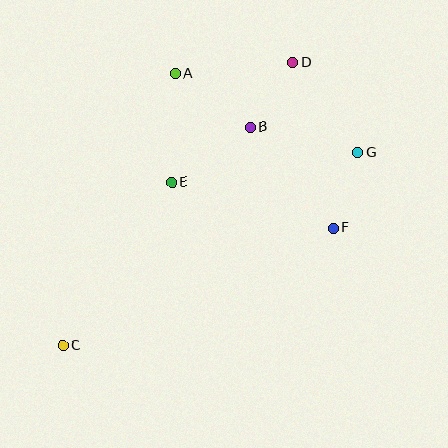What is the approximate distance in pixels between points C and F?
The distance between C and F is approximately 295 pixels.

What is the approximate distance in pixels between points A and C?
The distance between A and C is approximately 295 pixels.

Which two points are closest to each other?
Points B and D are closest to each other.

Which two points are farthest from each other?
Points C and D are farthest from each other.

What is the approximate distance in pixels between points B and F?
The distance between B and F is approximately 131 pixels.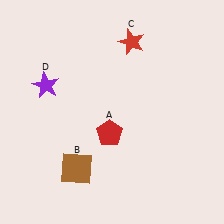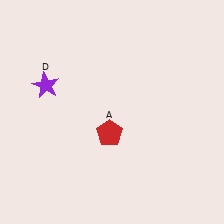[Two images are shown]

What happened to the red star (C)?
The red star (C) was removed in Image 2. It was in the top-right area of Image 1.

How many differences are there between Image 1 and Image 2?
There are 2 differences between the two images.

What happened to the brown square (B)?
The brown square (B) was removed in Image 2. It was in the bottom-left area of Image 1.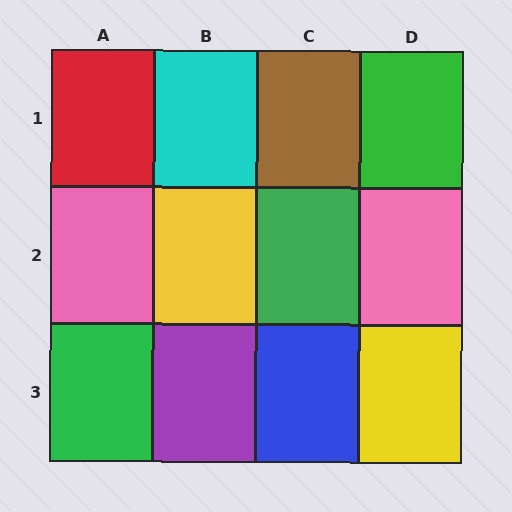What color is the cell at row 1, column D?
Green.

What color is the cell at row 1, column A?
Red.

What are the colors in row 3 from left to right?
Green, purple, blue, yellow.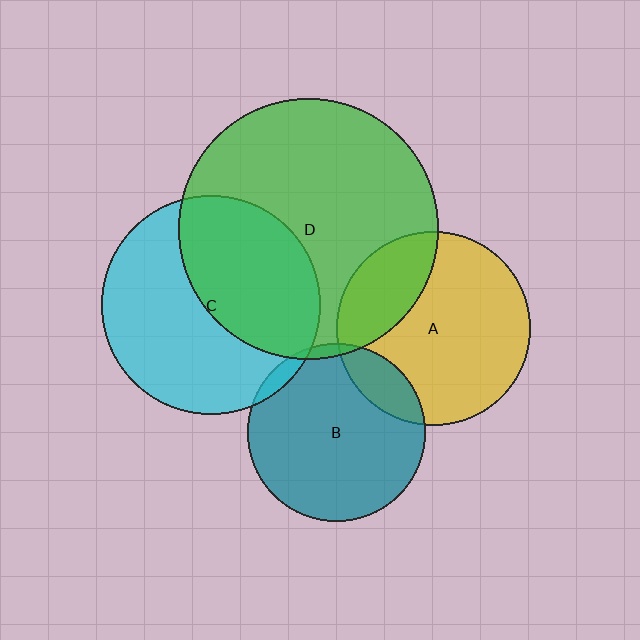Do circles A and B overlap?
Yes.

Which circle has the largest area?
Circle D (green).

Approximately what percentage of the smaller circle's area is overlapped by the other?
Approximately 15%.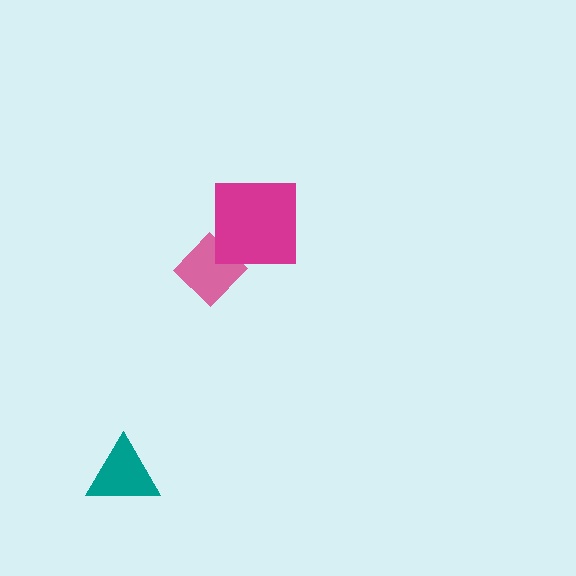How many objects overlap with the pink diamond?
1 object overlaps with the pink diamond.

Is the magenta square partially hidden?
No, no other shape covers it.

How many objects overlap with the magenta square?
1 object overlaps with the magenta square.